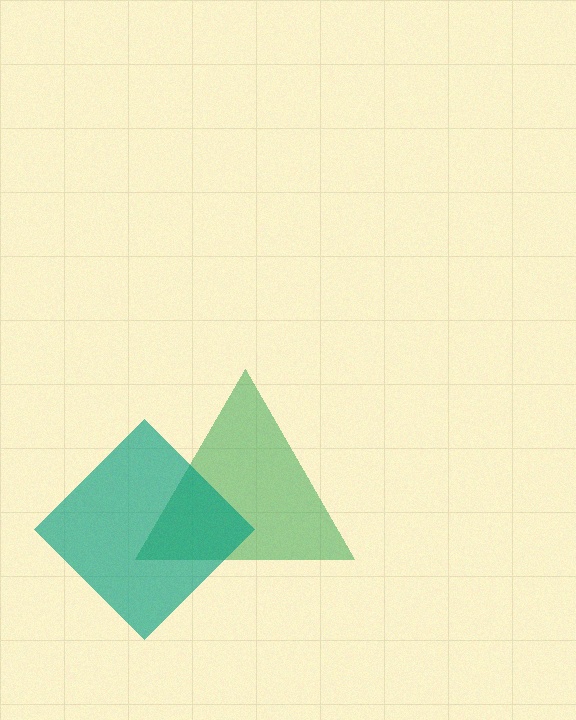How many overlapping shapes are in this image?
There are 2 overlapping shapes in the image.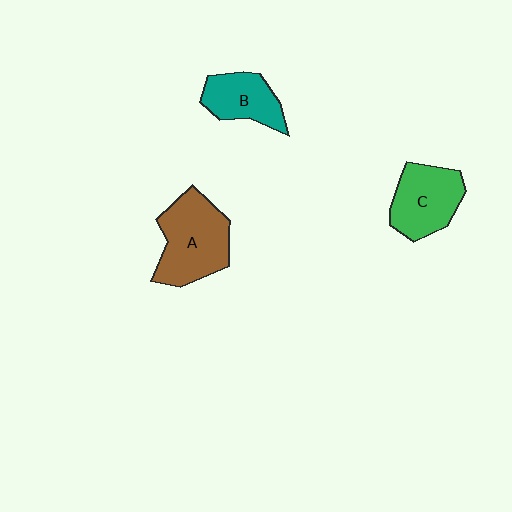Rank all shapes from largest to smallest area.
From largest to smallest: A (brown), C (green), B (teal).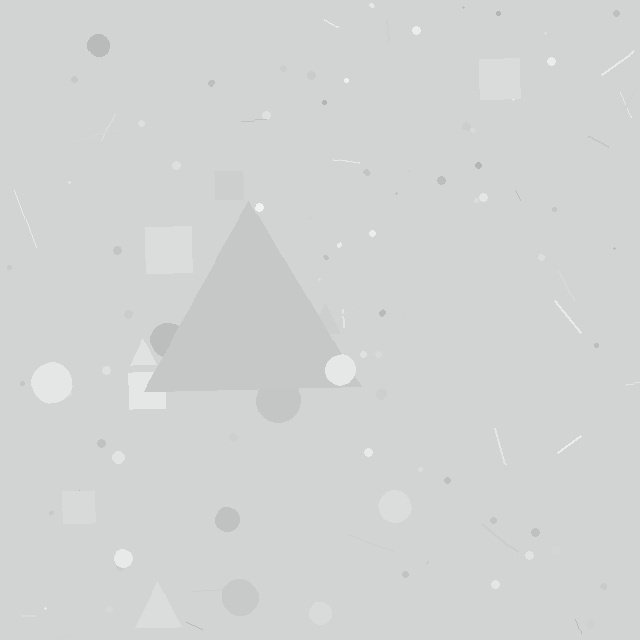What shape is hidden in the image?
A triangle is hidden in the image.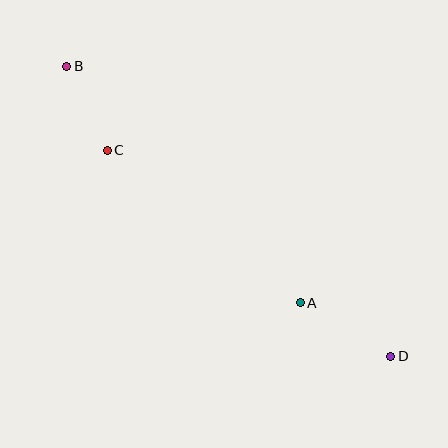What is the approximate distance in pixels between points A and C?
The distance between A and C is approximately 246 pixels.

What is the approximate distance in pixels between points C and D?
The distance between C and D is approximately 350 pixels.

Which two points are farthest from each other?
Points B and D are farthest from each other.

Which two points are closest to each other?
Points B and C are closest to each other.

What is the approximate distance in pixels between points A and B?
The distance between A and B is approximately 332 pixels.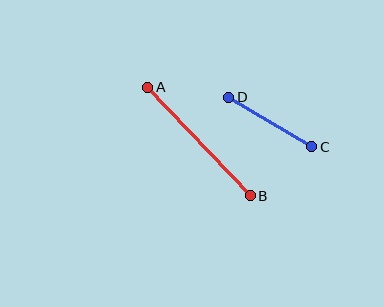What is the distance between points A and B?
The distance is approximately 149 pixels.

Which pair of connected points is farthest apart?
Points A and B are farthest apart.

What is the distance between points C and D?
The distance is approximately 97 pixels.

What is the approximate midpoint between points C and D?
The midpoint is at approximately (270, 122) pixels.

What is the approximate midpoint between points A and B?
The midpoint is at approximately (199, 141) pixels.